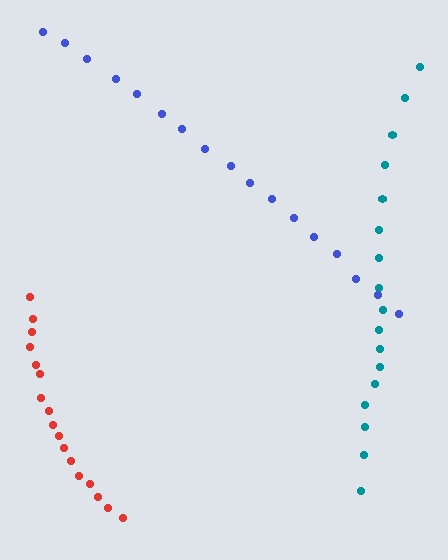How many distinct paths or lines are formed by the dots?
There are 3 distinct paths.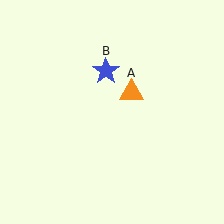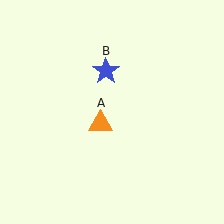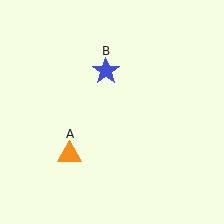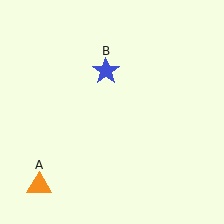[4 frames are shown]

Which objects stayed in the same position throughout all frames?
Blue star (object B) remained stationary.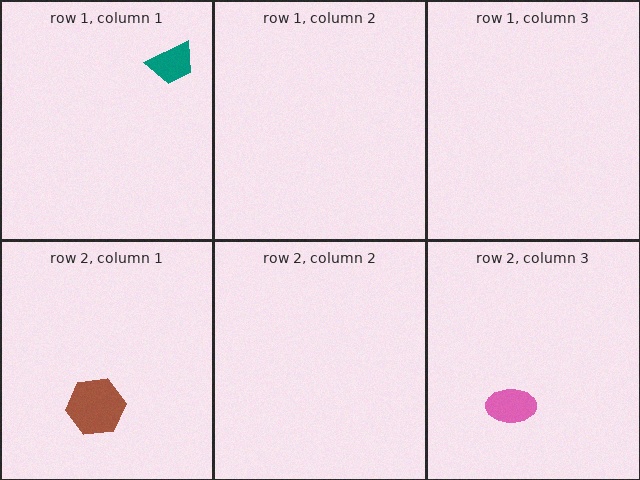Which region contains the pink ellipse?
The row 2, column 3 region.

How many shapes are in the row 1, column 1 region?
1.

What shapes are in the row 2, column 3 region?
The pink ellipse.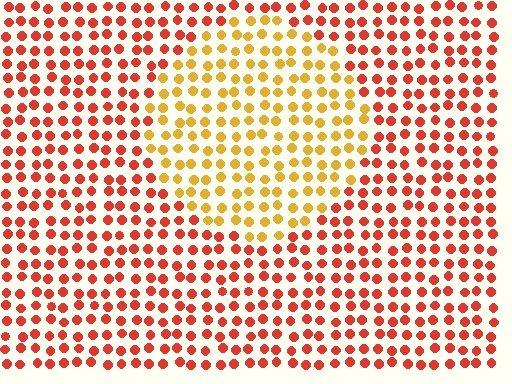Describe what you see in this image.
The image is filled with small red elements in a uniform arrangement. A circle-shaped region is visible where the elements are tinted to a slightly different hue, forming a subtle color boundary.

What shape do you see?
I see a circle.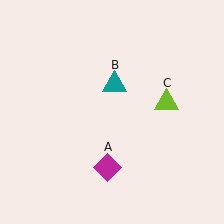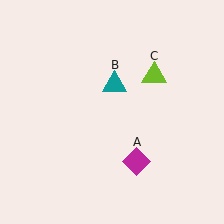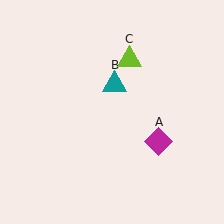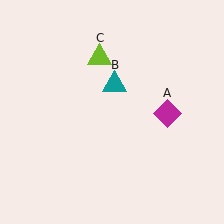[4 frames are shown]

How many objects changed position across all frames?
2 objects changed position: magenta diamond (object A), lime triangle (object C).